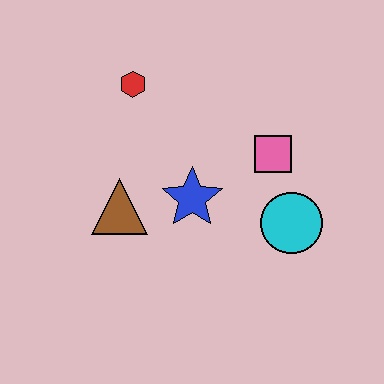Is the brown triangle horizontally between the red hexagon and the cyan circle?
No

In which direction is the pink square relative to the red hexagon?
The pink square is to the right of the red hexagon.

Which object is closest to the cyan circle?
The pink square is closest to the cyan circle.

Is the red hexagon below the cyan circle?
No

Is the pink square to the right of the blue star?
Yes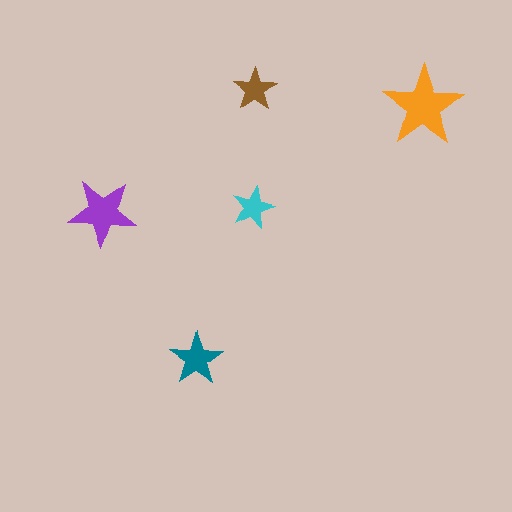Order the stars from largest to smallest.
the orange one, the purple one, the teal one, the brown one, the cyan one.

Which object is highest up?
The brown star is topmost.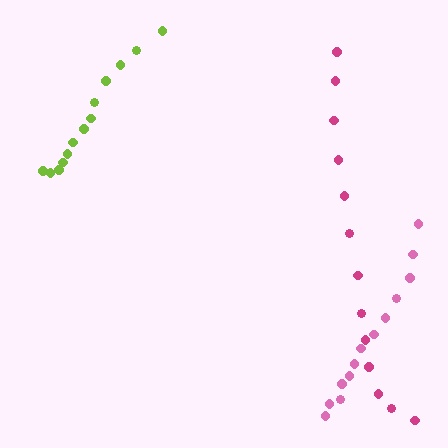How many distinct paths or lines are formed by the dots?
There are 3 distinct paths.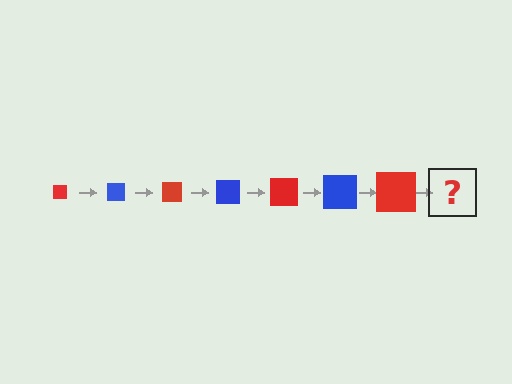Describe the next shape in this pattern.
It should be a blue square, larger than the previous one.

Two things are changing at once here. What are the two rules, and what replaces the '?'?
The two rules are that the square grows larger each step and the color cycles through red and blue. The '?' should be a blue square, larger than the previous one.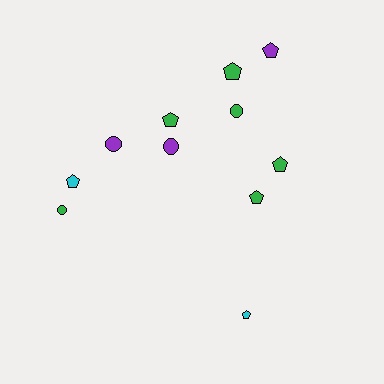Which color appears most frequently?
Green, with 6 objects.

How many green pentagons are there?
There are 4 green pentagons.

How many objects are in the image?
There are 11 objects.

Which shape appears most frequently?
Pentagon, with 7 objects.